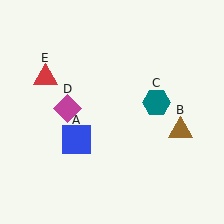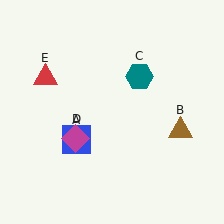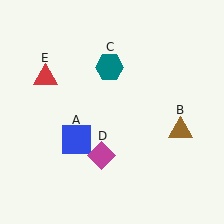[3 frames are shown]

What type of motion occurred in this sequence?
The teal hexagon (object C), magenta diamond (object D) rotated counterclockwise around the center of the scene.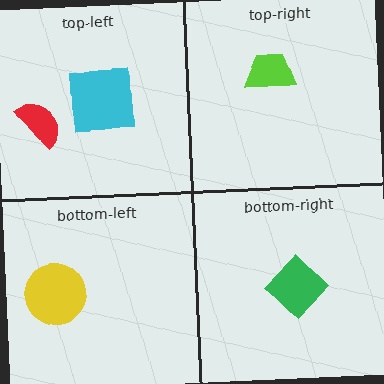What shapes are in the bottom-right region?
The green diamond.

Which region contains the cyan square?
The top-left region.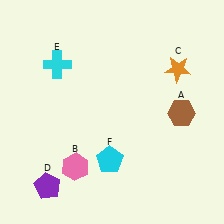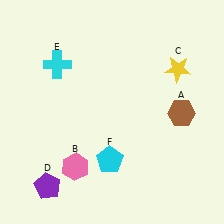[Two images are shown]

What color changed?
The star (C) changed from orange in Image 1 to yellow in Image 2.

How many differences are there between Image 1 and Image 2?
There is 1 difference between the two images.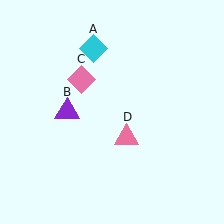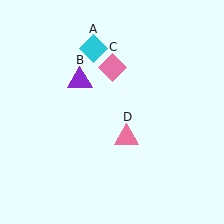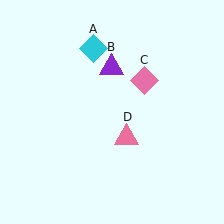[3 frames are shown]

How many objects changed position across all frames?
2 objects changed position: purple triangle (object B), pink diamond (object C).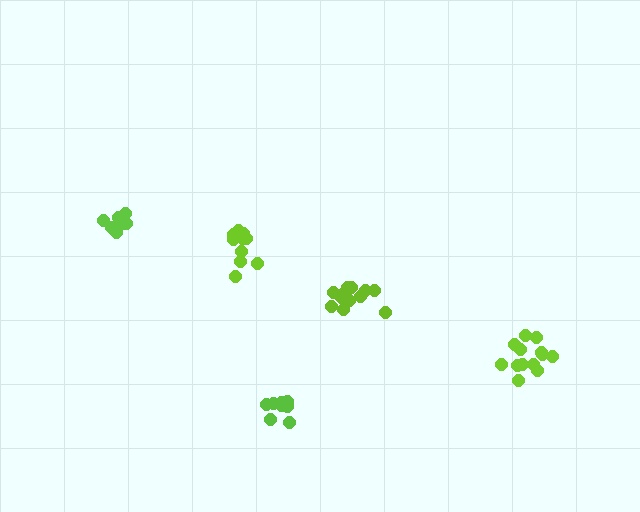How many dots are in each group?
Group 1: 8 dots, Group 2: 8 dots, Group 3: 10 dots, Group 4: 13 dots, Group 5: 13 dots (52 total).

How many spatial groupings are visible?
There are 5 spatial groupings.